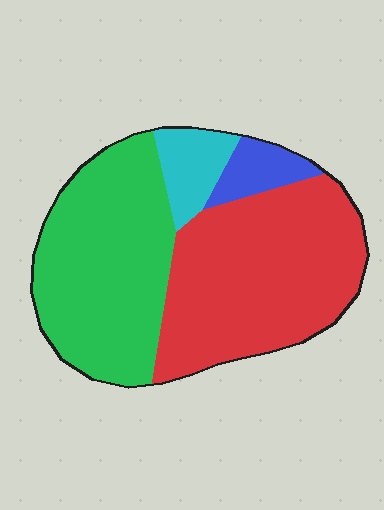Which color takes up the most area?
Red, at roughly 45%.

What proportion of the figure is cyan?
Cyan takes up about one tenth (1/10) of the figure.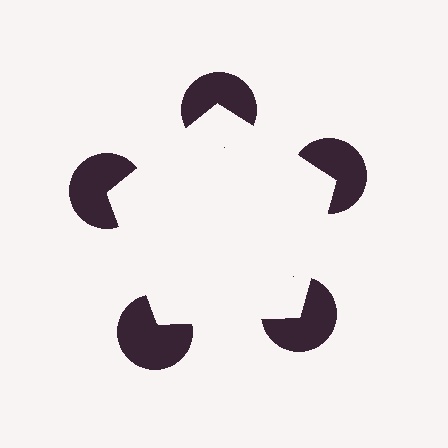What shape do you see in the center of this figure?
An illusory pentagon — its edges are inferred from the aligned wedge cuts in the pac-man discs, not physically drawn.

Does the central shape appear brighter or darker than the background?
It typically appears slightly brighter than the background, even though no actual brightness change is drawn.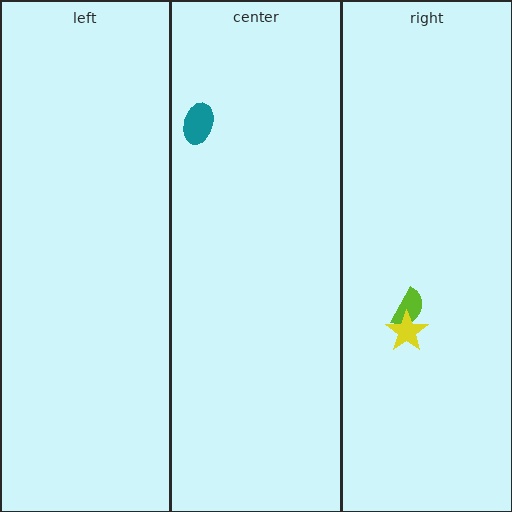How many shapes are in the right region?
2.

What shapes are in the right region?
The lime semicircle, the yellow star.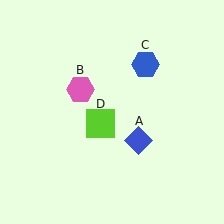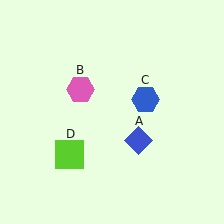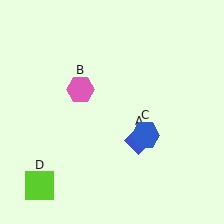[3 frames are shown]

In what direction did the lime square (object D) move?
The lime square (object D) moved down and to the left.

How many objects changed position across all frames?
2 objects changed position: blue hexagon (object C), lime square (object D).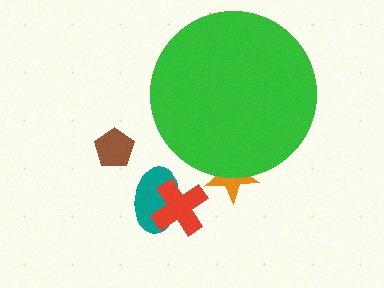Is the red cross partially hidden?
No, the red cross is fully visible.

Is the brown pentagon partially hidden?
No, the brown pentagon is fully visible.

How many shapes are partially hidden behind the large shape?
2 shapes are partially hidden.